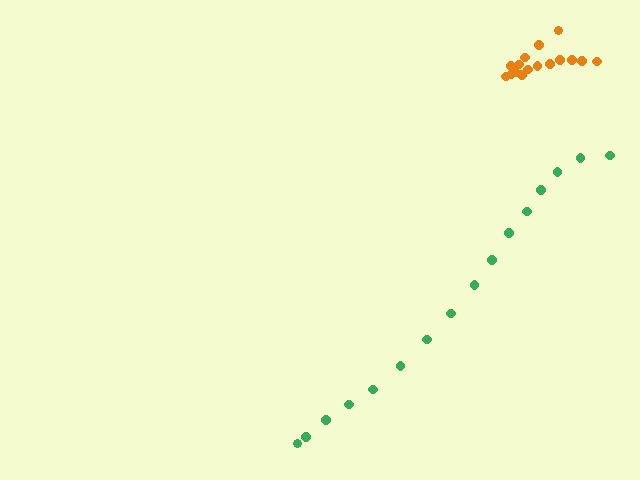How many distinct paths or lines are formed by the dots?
There are 2 distinct paths.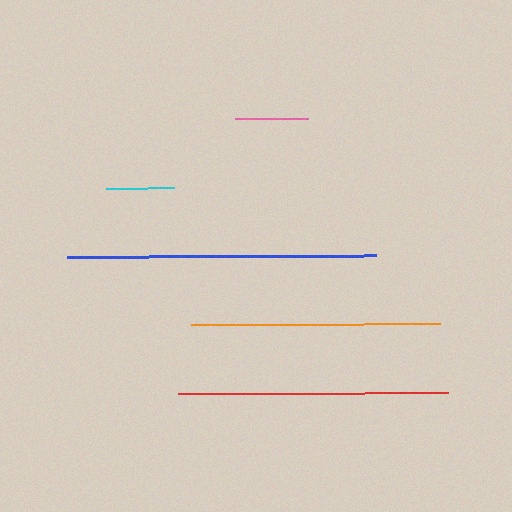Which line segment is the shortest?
The cyan line is the shortest at approximately 69 pixels.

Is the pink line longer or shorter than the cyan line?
The pink line is longer than the cyan line.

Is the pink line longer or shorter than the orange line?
The orange line is longer than the pink line.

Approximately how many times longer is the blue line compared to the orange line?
The blue line is approximately 1.2 times the length of the orange line.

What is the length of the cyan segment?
The cyan segment is approximately 69 pixels long.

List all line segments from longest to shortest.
From longest to shortest: blue, red, orange, pink, cyan.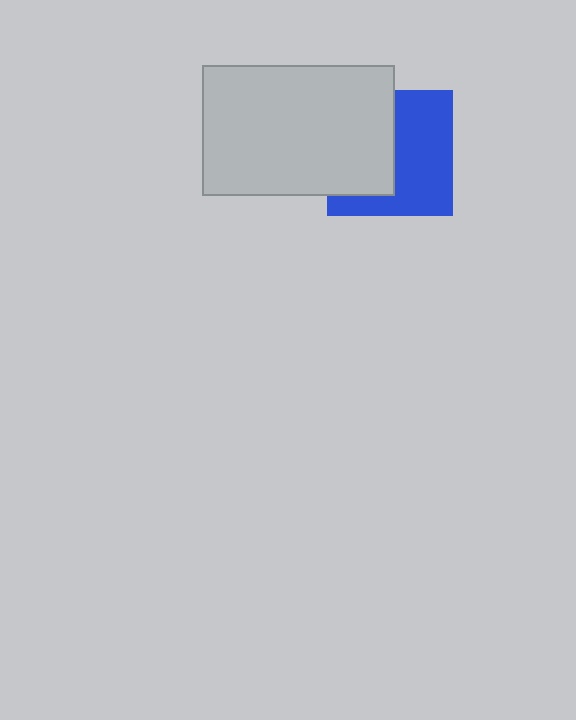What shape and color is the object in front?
The object in front is a light gray rectangle.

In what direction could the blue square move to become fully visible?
The blue square could move right. That would shift it out from behind the light gray rectangle entirely.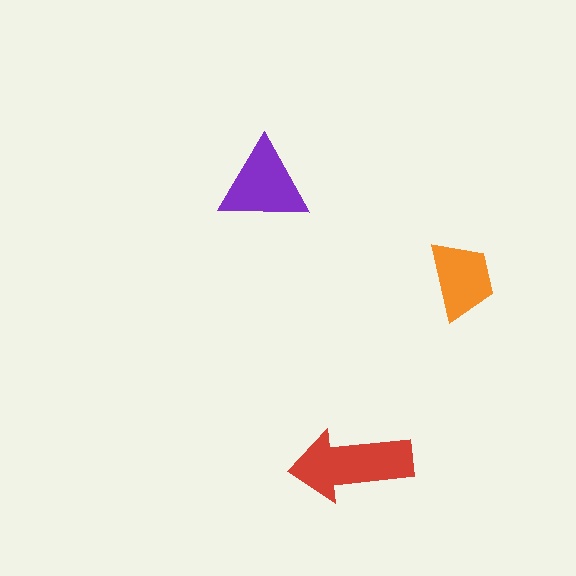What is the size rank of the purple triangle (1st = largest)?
2nd.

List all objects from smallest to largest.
The orange trapezoid, the purple triangle, the red arrow.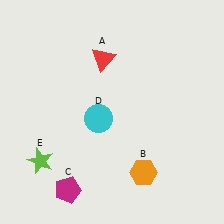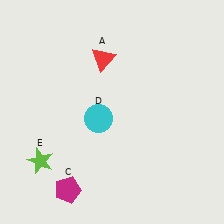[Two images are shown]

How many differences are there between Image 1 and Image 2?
There is 1 difference between the two images.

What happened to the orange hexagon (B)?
The orange hexagon (B) was removed in Image 2. It was in the bottom-right area of Image 1.